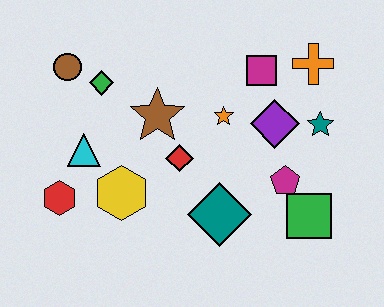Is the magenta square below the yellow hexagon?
No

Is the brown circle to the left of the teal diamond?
Yes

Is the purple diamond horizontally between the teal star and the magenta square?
Yes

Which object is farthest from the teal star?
The red hexagon is farthest from the teal star.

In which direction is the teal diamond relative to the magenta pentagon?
The teal diamond is to the left of the magenta pentagon.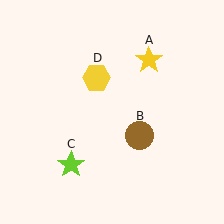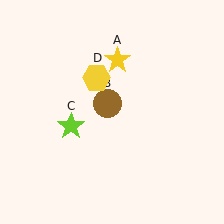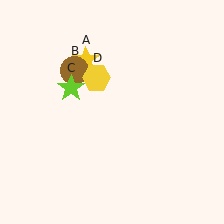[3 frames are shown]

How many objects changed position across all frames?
3 objects changed position: yellow star (object A), brown circle (object B), lime star (object C).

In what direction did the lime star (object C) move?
The lime star (object C) moved up.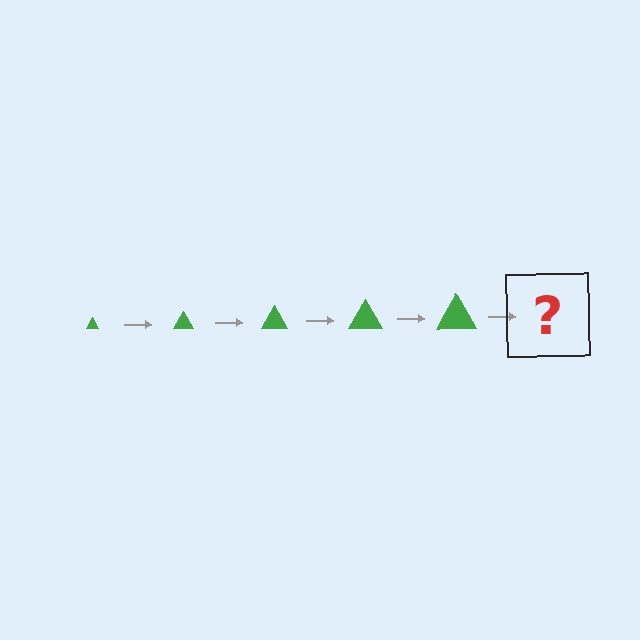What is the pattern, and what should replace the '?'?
The pattern is that the triangle gets progressively larger each step. The '?' should be a green triangle, larger than the previous one.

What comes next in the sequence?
The next element should be a green triangle, larger than the previous one.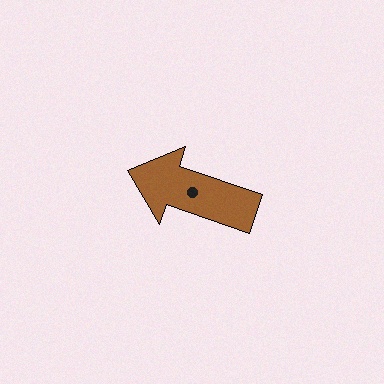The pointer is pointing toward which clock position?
Roughly 10 o'clock.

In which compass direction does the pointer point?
West.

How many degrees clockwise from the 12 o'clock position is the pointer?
Approximately 289 degrees.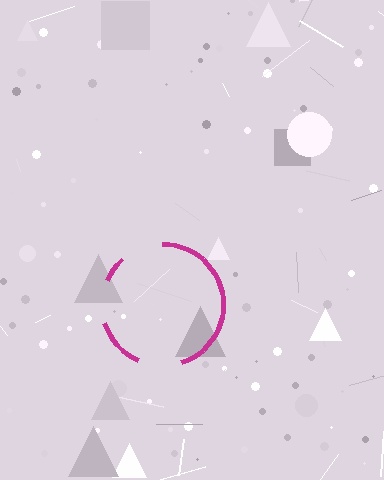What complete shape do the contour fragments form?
The contour fragments form a circle.